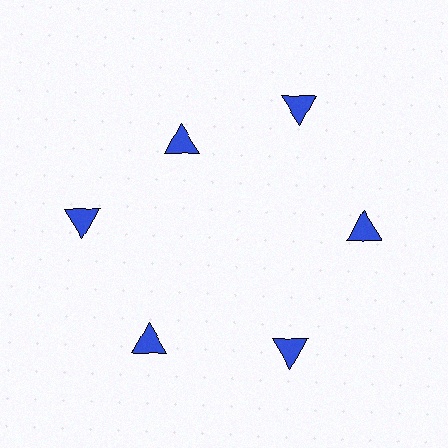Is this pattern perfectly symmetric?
No. The 6 blue triangles are arranged in a ring, but one element near the 11 o'clock position is pulled inward toward the center, breaking the 6-fold rotational symmetry.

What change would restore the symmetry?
The symmetry would be restored by moving it outward, back onto the ring so that all 6 triangles sit at equal angles and equal distance from the center.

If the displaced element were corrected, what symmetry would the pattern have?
It would have 6-fold rotational symmetry — the pattern would map onto itself every 60 degrees.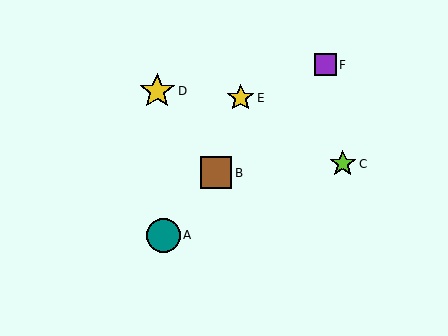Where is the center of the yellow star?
The center of the yellow star is at (241, 98).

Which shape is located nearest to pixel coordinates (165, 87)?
The yellow star (labeled D) at (157, 91) is nearest to that location.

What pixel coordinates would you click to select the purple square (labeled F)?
Click at (325, 65) to select the purple square F.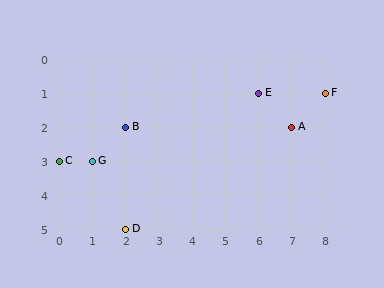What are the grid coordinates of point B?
Point B is at grid coordinates (2, 2).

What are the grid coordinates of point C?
Point C is at grid coordinates (0, 3).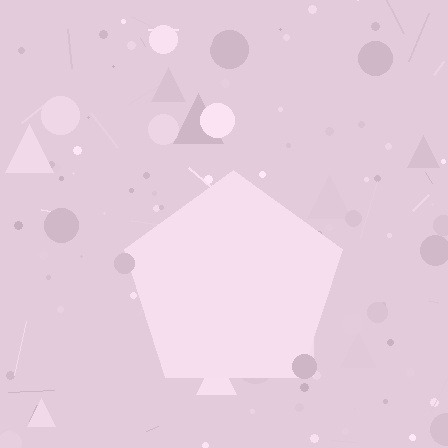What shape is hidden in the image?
A pentagon is hidden in the image.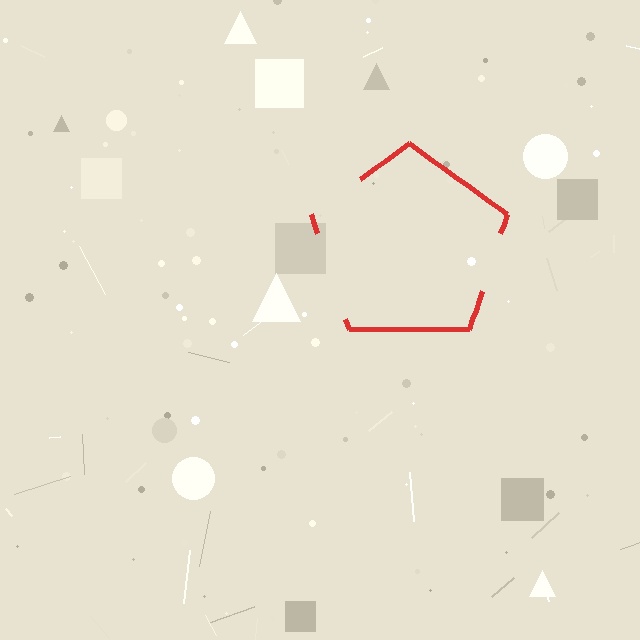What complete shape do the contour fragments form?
The contour fragments form a pentagon.